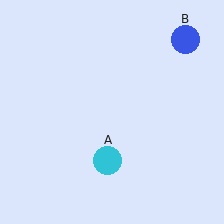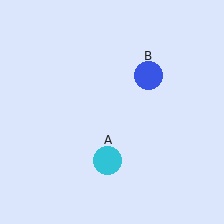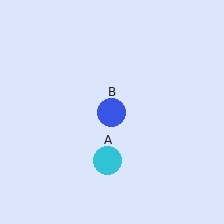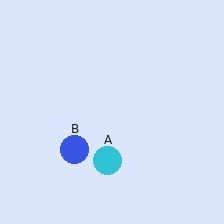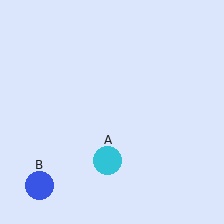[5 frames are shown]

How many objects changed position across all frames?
1 object changed position: blue circle (object B).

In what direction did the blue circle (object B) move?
The blue circle (object B) moved down and to the left.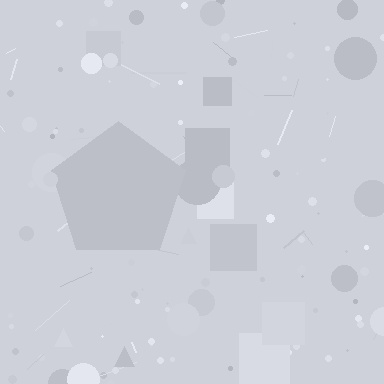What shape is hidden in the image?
A pentagon is hidden in the image.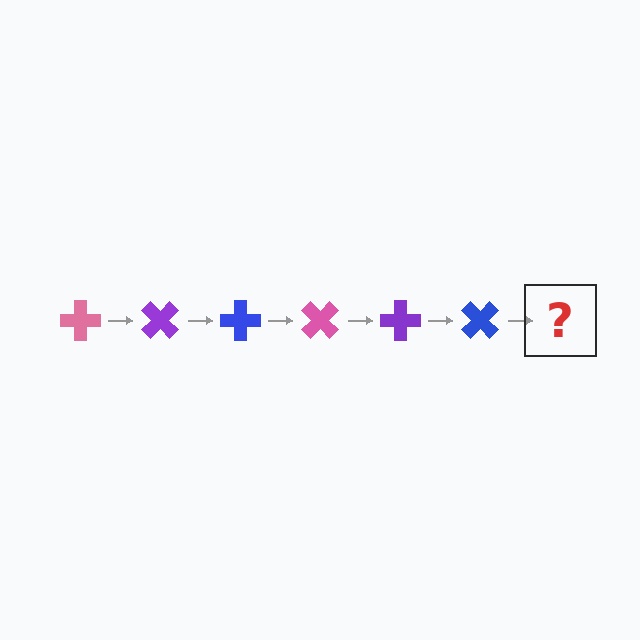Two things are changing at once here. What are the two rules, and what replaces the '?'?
The two rules are that it rotates 45 degrees each step and the color cycles through pink, purple, and blue. The '?' should be a pink cross, rotated 270 degrees from the start.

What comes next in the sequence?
The next element should be a pink cross, rotated 270 degrees from the start.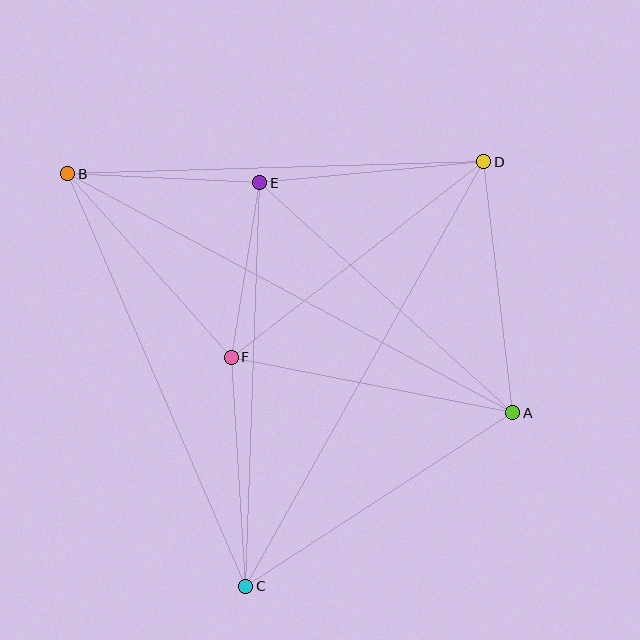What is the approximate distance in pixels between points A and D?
The distance between A and D is approximately 253 pixels.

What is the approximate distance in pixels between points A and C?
The distance between A and C is approximately 318 pixels.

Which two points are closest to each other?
Points E and F are closest to each other.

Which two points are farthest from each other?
Points A and B are farthest from each other.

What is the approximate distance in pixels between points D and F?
The distance between D and F is approximately 319 pixels.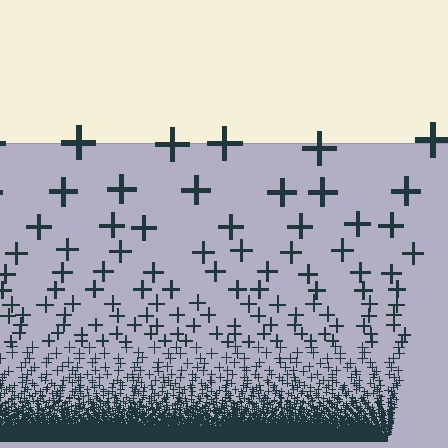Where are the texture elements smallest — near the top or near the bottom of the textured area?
Near the bottom.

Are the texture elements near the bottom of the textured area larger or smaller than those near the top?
Smaller. The gradient is inverted — elements near the bottom are smaller and denser.